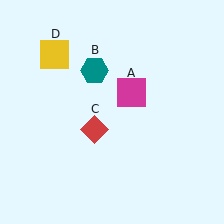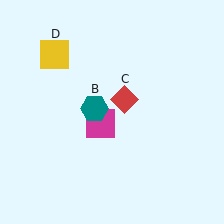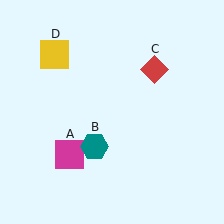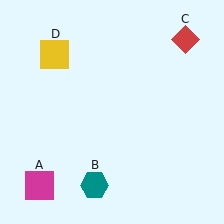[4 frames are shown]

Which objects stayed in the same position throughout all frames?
Yellow square (object D) remained stationary.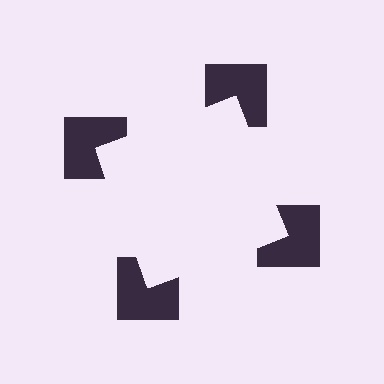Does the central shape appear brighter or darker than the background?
It typically appears slightly brighter than the background, even though no actual brightness change is drawn.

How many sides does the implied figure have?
4 sides.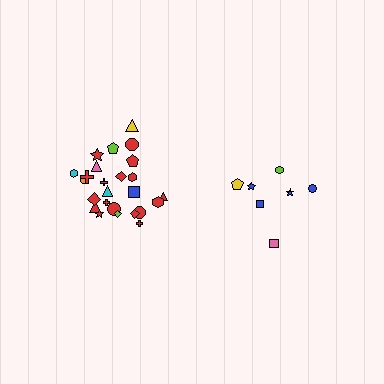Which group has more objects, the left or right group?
The left group.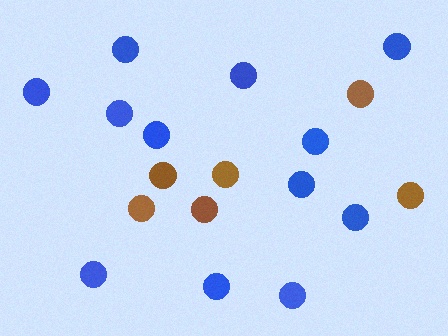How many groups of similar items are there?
There are 2 groups: one group of brown circles (6) and one group of blue circles (12).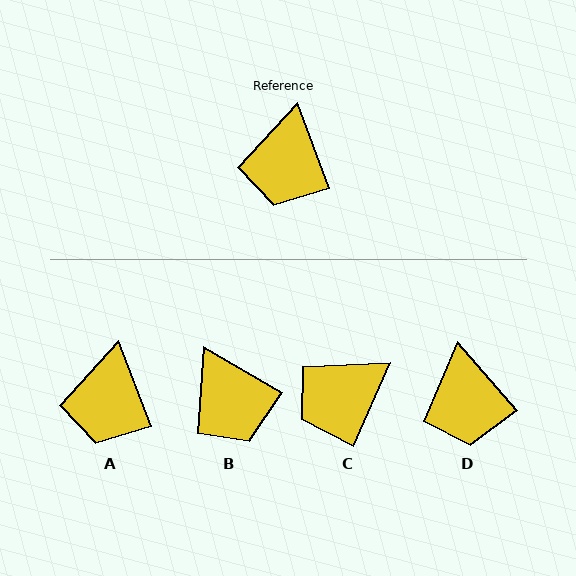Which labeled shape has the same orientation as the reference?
A.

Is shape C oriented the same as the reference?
No, it is off by about 44 degrees.